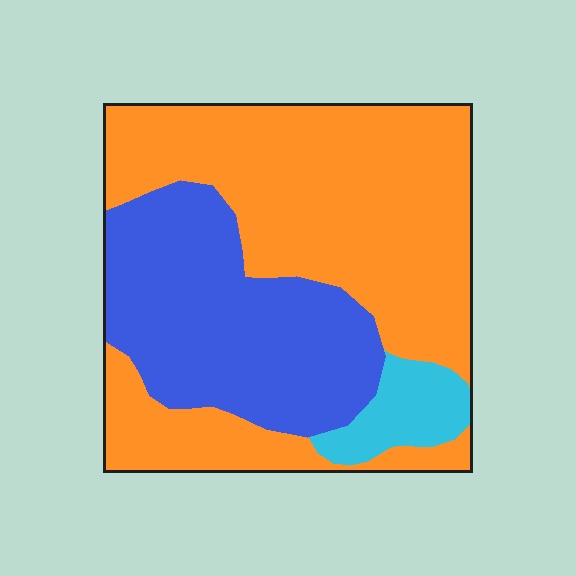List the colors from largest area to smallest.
From largest to smallest: orange, blue, cyan.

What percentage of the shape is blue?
Blue takes up about one third (1/3) of the shape.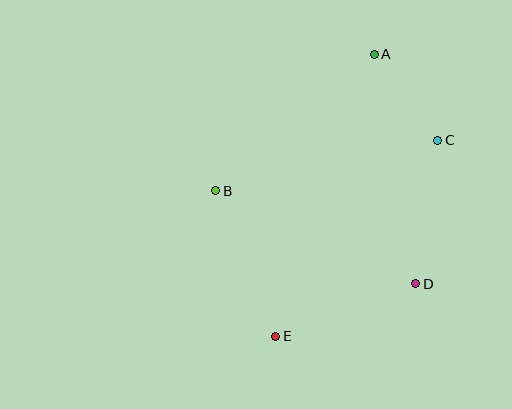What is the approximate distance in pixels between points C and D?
The distance between C and D is approximately 145 pixels.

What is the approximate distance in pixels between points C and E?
The distance between C and E is approximately 254 pixels.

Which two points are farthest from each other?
Points A and E are farthest from each other.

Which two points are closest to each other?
Points A and C are closest to each other.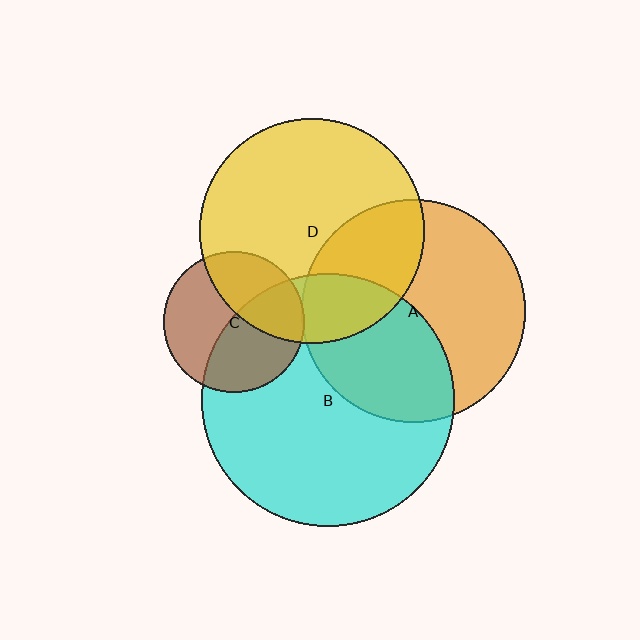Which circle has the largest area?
Circle B (cyan).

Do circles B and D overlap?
Yes.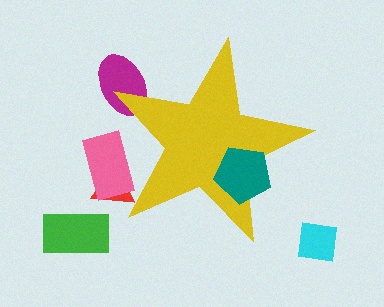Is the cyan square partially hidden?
No, the cyan square is fully visible.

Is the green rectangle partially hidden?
No, the green rectangle is fully visible.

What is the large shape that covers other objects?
A yellow star.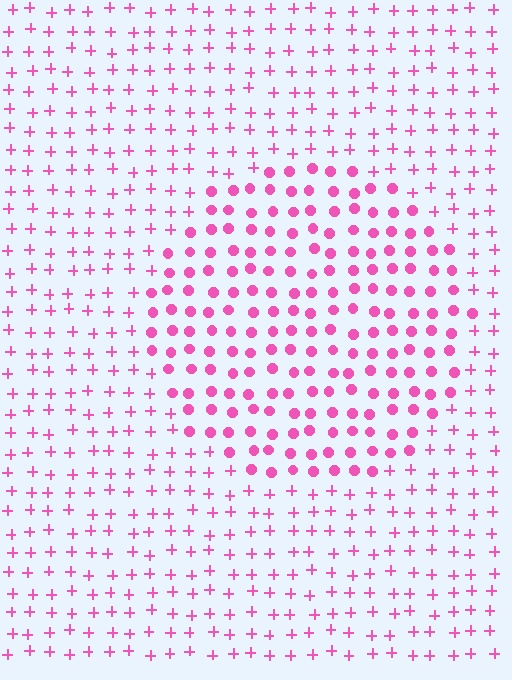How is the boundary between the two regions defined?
The boundary is defined by a change in element shape: circles inside vs. plus signs outside. All elements share the same color and spacing.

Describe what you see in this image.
The image is filled with small pink elements arranged in a uniform grid. A circle-shaped region contains circles, while the surrounding area contains plus signs. The boundary is defined purely by the change in element shape.